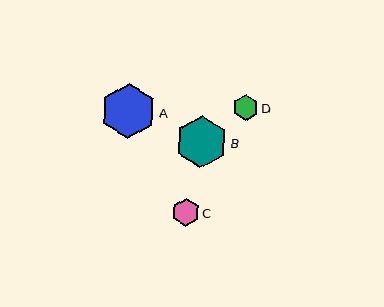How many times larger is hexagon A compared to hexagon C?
Hexagon A is approximately 2.0 times the size of hexagon C.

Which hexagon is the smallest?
Hexagon D is the smallest with a size of approximately 26 pixels.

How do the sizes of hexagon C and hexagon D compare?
Hexagon C and hexagon D are approximately the same size.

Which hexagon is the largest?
Hexagon A is the largest with a size of approximately 55 pixels.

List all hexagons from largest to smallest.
From largest to smallest: A, B, C, D.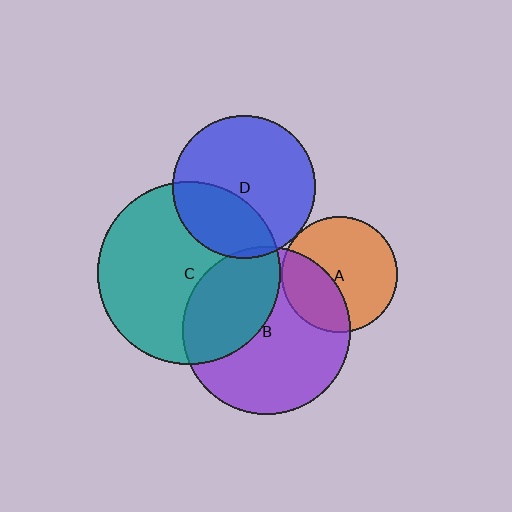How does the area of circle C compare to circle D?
Approximately 1.6 times.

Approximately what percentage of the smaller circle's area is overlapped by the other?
Approximately 35%.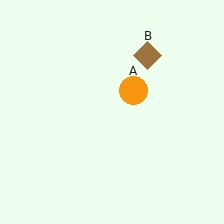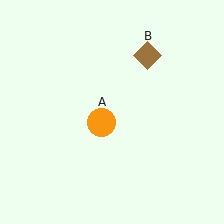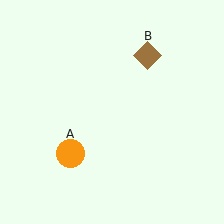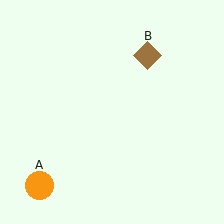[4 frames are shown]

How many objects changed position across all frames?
1 object changed position: orange circle (object A).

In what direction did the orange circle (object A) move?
The orange circle (object A) moved down and to the left.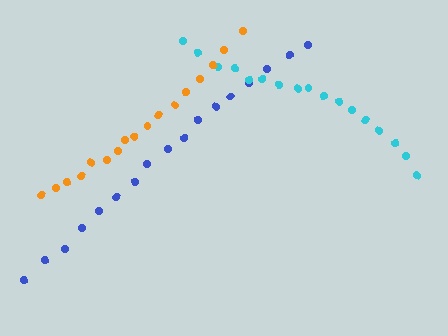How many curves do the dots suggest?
There are 3 distinct paths.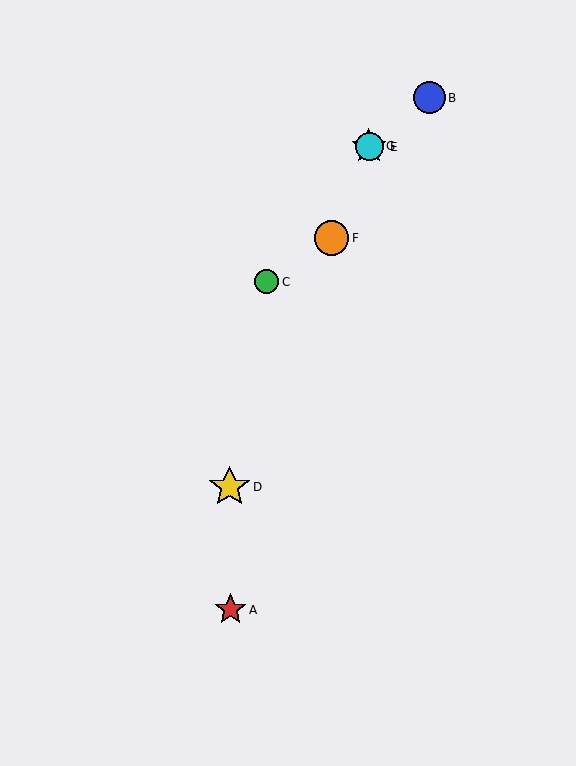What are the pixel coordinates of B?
Object B is at (429, 98).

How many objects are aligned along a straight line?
4 objects (D, E, F, G) are aligned along a straight line.